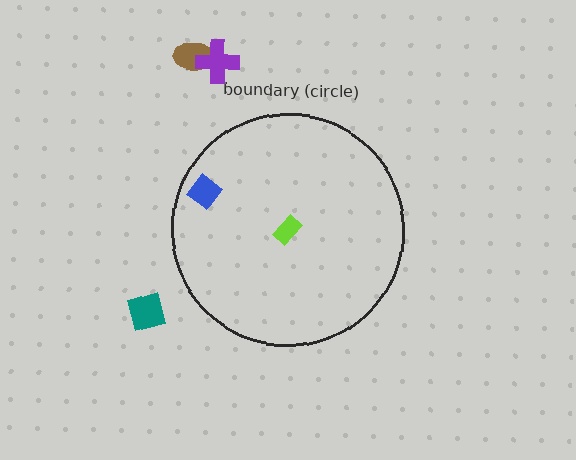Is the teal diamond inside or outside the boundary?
Outside.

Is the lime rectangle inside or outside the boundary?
Inside.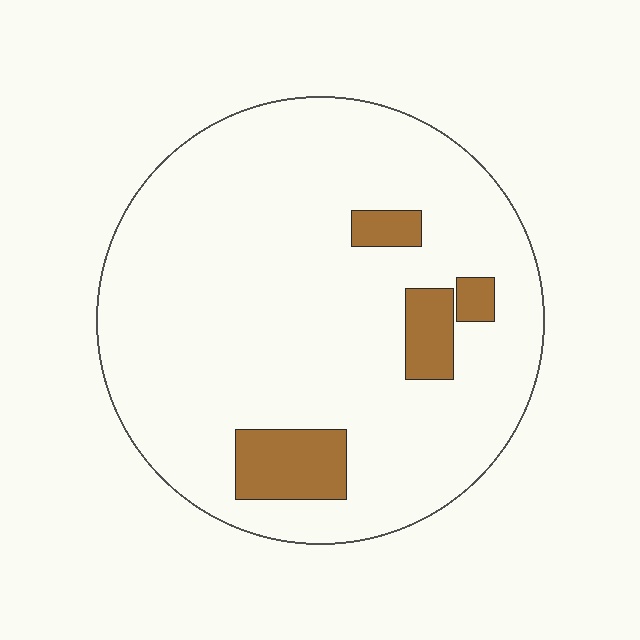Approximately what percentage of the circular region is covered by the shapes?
Approximately 10%.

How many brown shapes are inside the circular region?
4.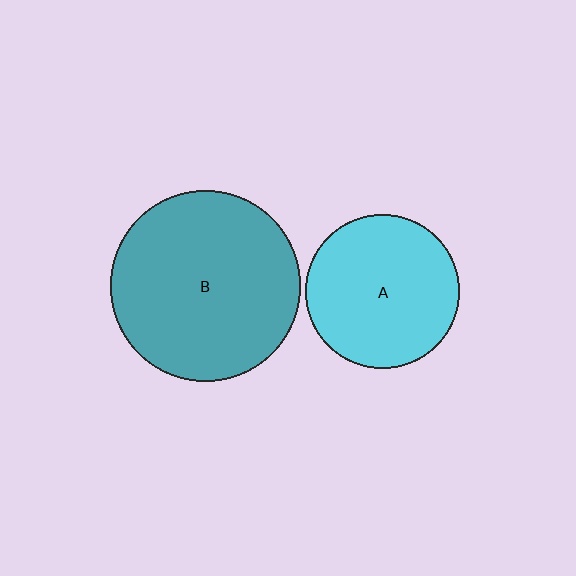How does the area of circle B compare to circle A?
Approximately 1.5 times.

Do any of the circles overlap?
No, none of the circles overlap.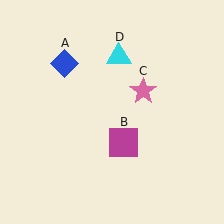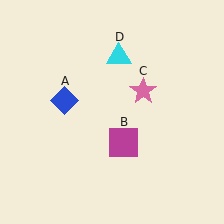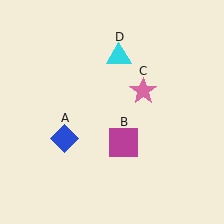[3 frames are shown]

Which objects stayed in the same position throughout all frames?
Magenta square (object B) and pink star (object C) and cyan triangle (object D) remained stationary.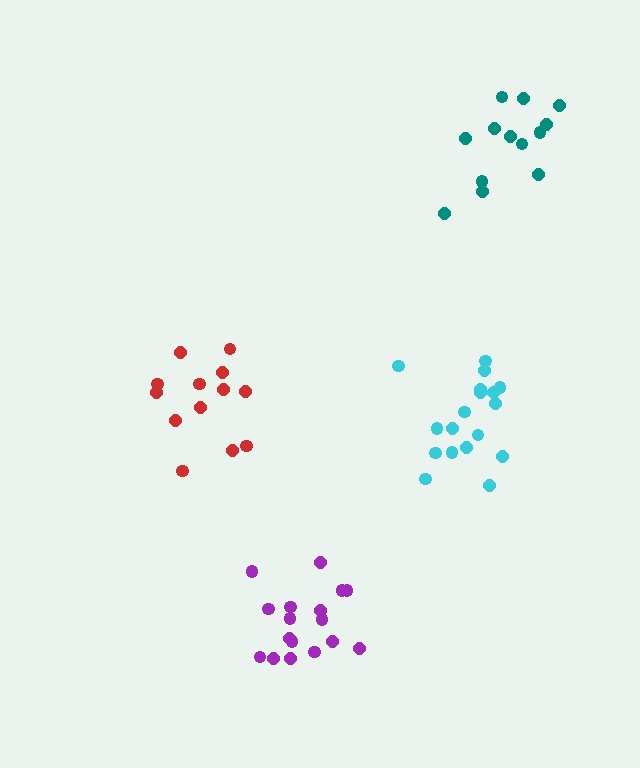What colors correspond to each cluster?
The clusters are colored: cyan, red, teal, purple.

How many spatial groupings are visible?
There are 4 spatial groupings.